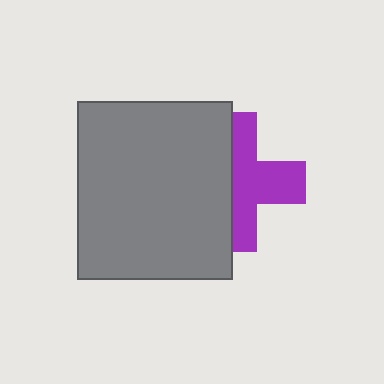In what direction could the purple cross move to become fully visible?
The purple cross could move right. That would shift it out from behind the gray rectangle entirely.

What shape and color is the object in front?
The object in front is a gray rectangle.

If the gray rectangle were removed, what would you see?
You would see the complete purple cross.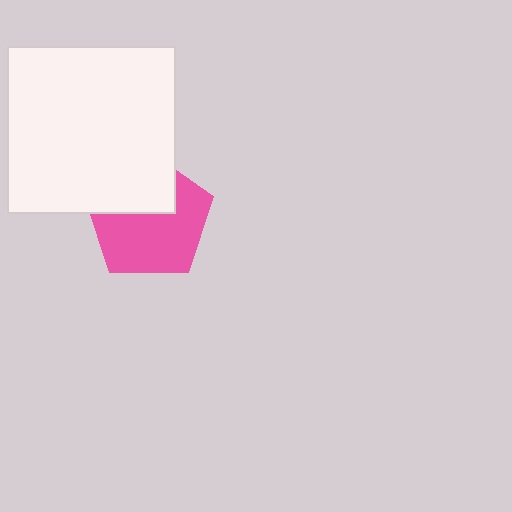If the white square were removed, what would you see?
You would see the complete pink pentagon.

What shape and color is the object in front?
The object in front is a white square.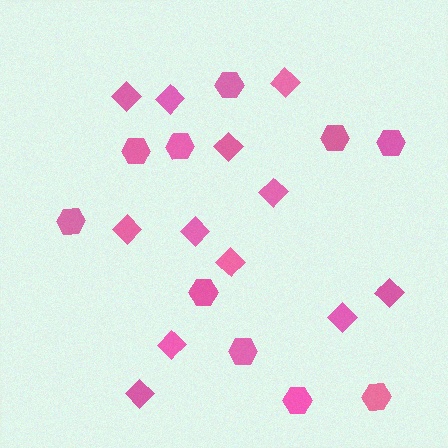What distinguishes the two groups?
There are 2 groups: one group of diamonds (12) and one group of hexagons (10).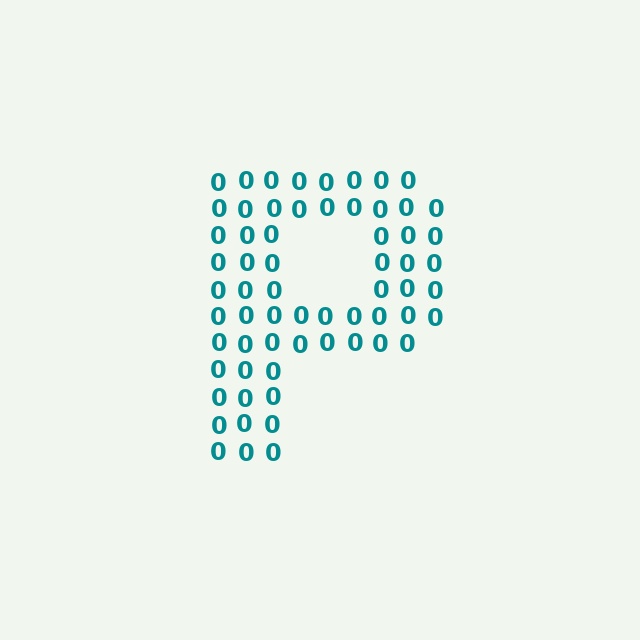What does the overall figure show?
The overall figure shows the letter P.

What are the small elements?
The small elements are digit 0's.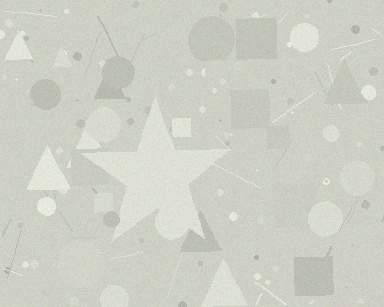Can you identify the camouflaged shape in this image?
The camouflaged shape is a star.